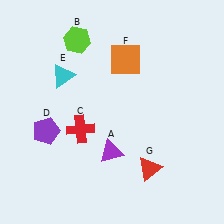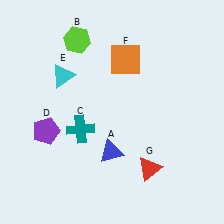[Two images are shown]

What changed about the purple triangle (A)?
In Image 1, A is purple. In Image 2, it changed to blue.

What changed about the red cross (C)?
In Image 1, C is red. In Image 2, it changed to teal.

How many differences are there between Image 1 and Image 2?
There are 2 differences between the two images.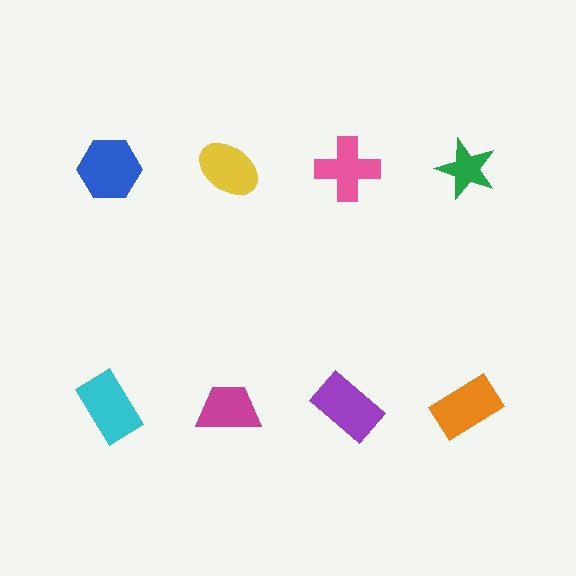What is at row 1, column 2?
A yellow ellipse.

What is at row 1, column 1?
A blue hexagon.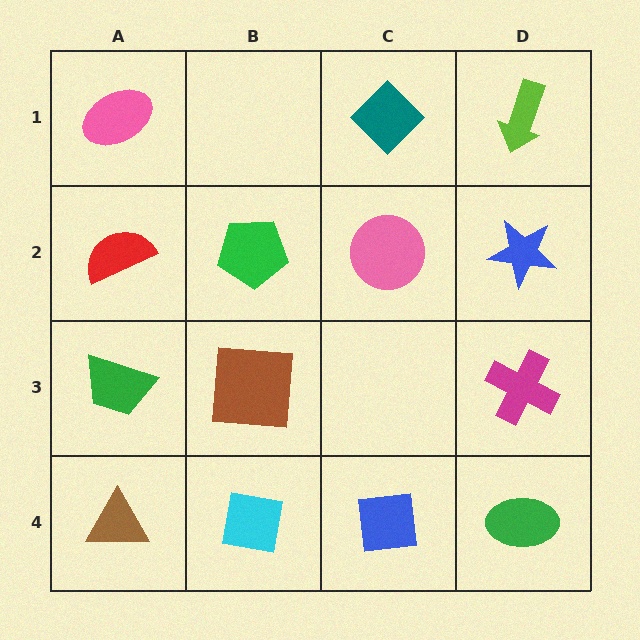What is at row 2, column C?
A pink circle.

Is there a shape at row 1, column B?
No, that cell is empty.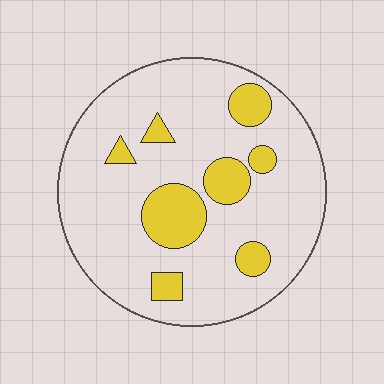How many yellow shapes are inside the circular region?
8.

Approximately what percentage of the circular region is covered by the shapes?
Approximately 20%.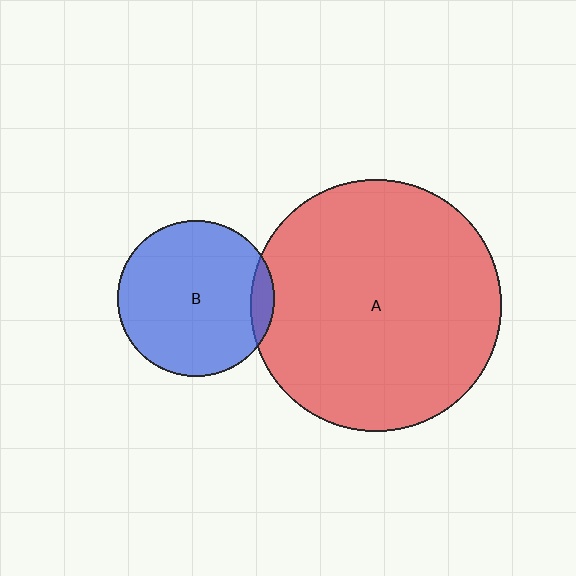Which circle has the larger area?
Circle A (red).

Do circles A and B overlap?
Yes.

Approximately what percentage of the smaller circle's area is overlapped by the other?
Approximately 10%.